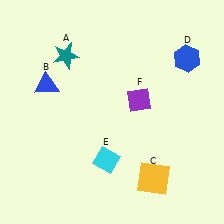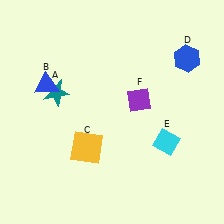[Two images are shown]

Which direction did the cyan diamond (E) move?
The cyan diamond (E) moved right.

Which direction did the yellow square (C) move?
The yellow square (C) moved left.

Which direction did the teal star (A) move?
The teal star (A) moved down.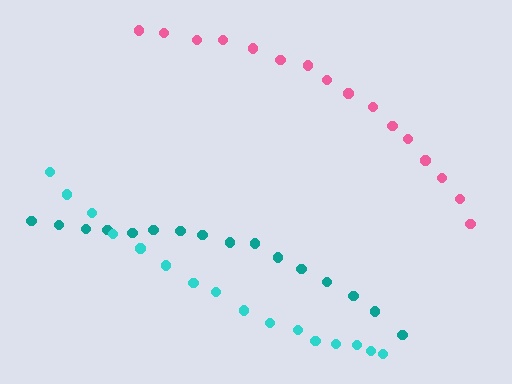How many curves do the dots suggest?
There are 3 distinct paths.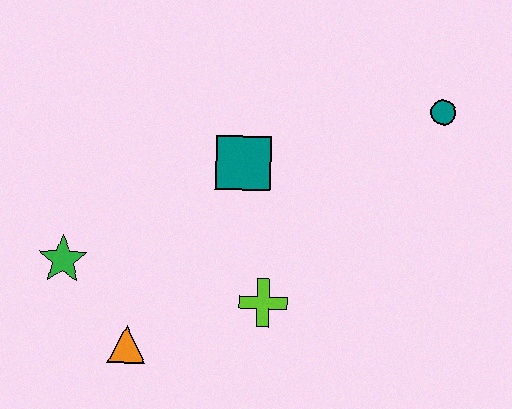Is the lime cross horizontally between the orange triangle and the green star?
No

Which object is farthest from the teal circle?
The green star is farthest from the teal circle.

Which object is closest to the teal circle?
The teal square is closest to the teal circle.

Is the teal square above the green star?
Yes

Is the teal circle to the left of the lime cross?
No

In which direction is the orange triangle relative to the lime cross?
The orange triangle is to the left of the lime cross.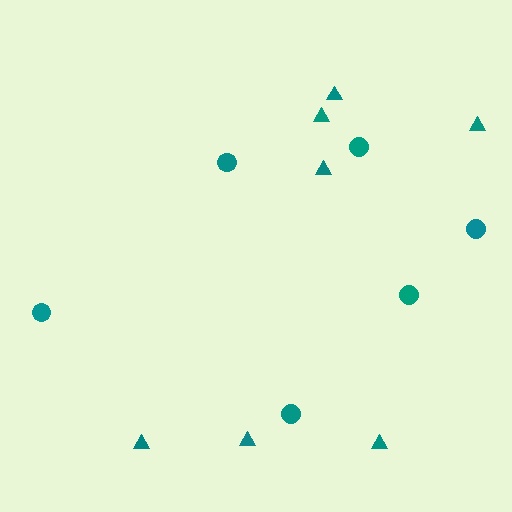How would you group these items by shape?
There are 2 groups: one group of triangles (7) and one group of circles (6).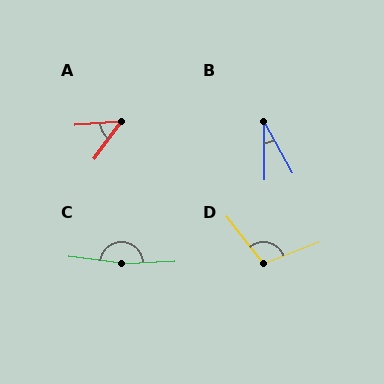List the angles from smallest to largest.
B (28°), A (50°), D (108°), C (170°).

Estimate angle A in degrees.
Approximately 50 degrees.